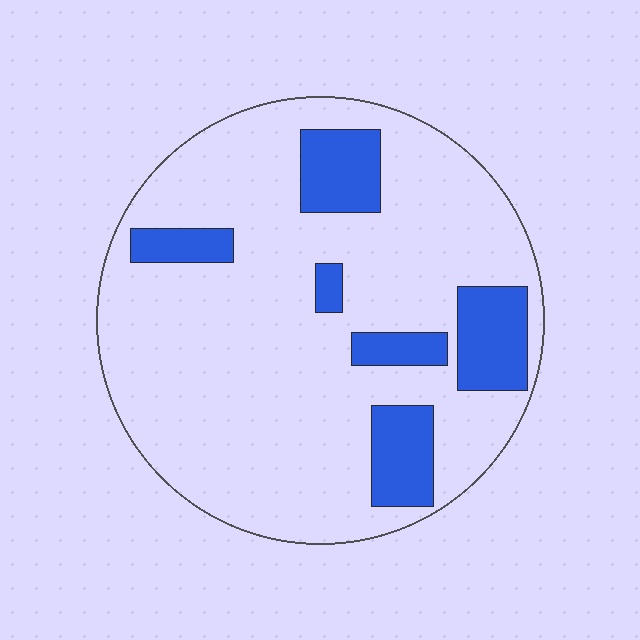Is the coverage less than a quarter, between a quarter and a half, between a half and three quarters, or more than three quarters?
Less than a quarter.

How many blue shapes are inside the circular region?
6.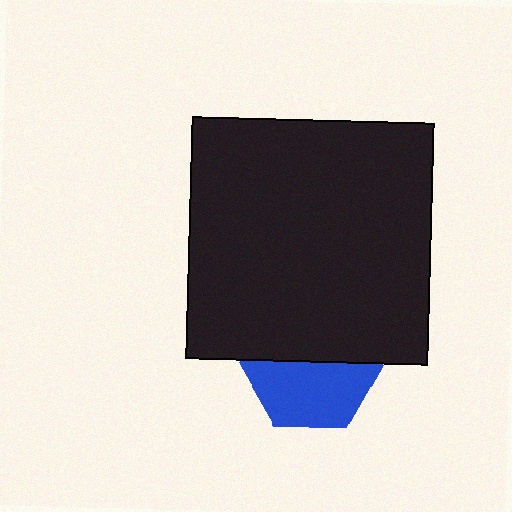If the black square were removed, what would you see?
You would see the complete blue hexagon.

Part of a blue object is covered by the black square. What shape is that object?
It is a hexagon.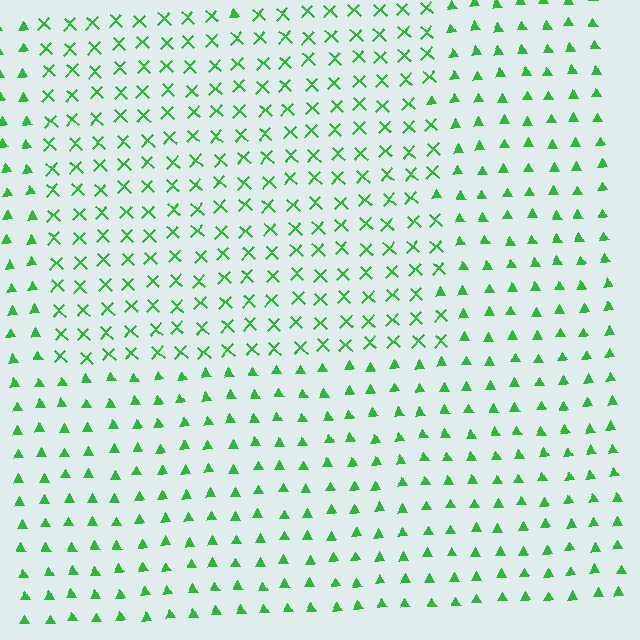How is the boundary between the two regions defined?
The boundary is defined by a change in element shape: X marks inside vs. triangles outside. All elements share the same color and spacing.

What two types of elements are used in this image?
The image uses X marks inside the rectangle region and triangles outside it.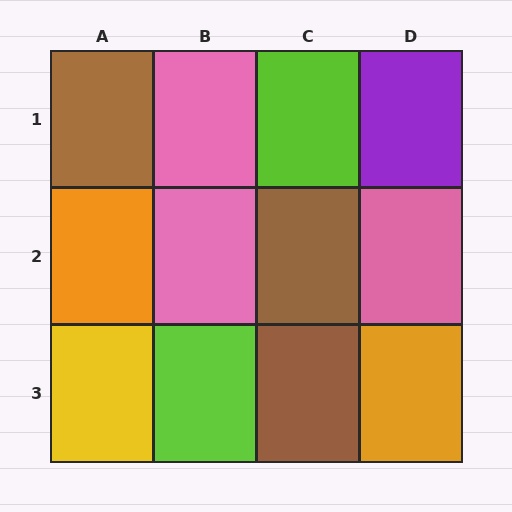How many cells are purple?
1 cell is purple.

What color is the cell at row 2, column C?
Brown.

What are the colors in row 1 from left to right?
Brown, pink, lime, purple.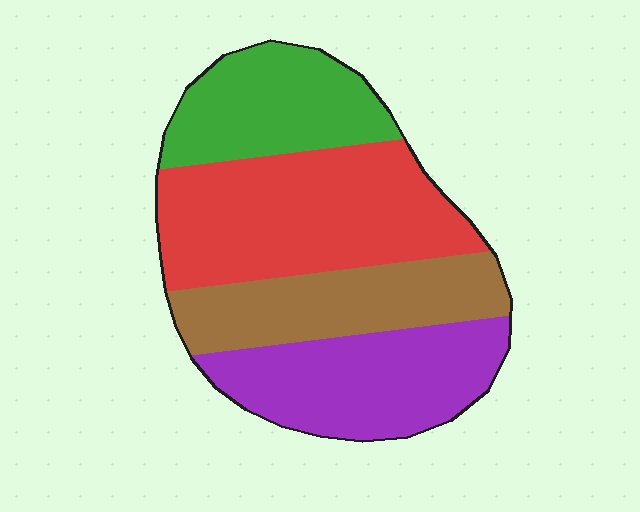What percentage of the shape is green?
Green covers around 20% of the shape.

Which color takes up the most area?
Red, at roughly 35%.